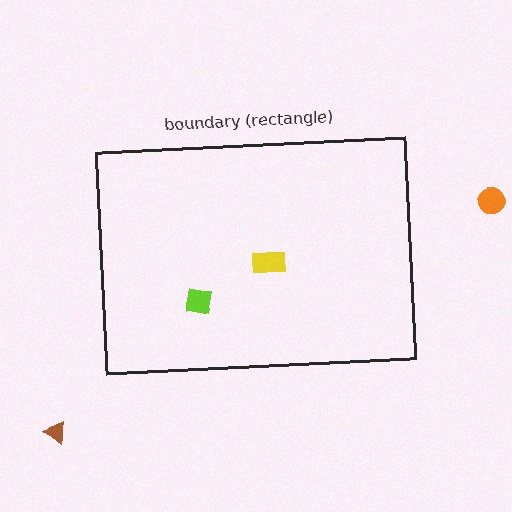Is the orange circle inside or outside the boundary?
Outside.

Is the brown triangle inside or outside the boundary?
Outside.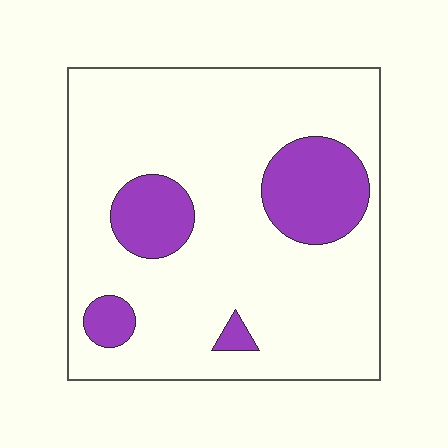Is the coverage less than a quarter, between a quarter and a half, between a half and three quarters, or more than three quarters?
Less than a quarter.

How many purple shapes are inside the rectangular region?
4.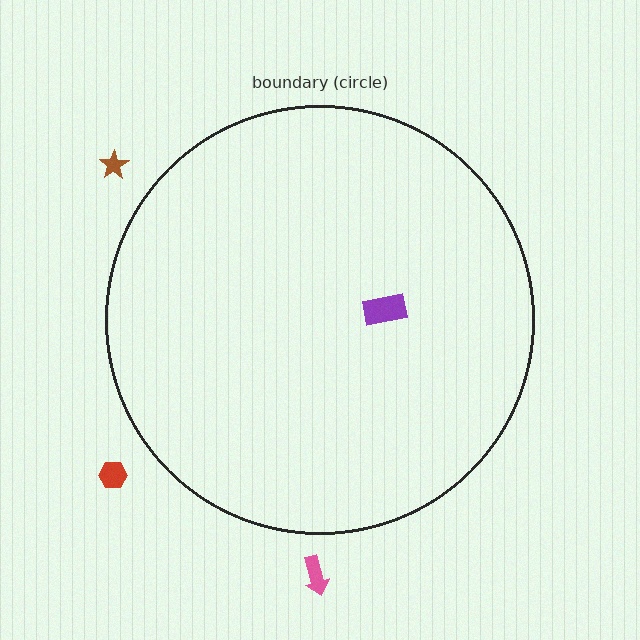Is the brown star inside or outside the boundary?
Outside.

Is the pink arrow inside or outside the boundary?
Outside.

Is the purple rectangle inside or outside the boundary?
Inside.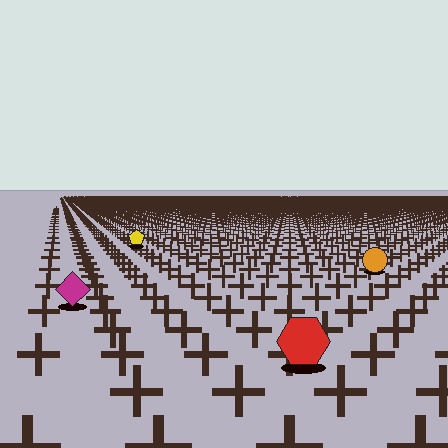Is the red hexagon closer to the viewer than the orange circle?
Yes. The red hexagon is closer — you can tell from the texture gradient: the ground texture is coarser near it.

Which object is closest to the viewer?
The red hexagon is closest. The texture marks near it are larger and more spread out.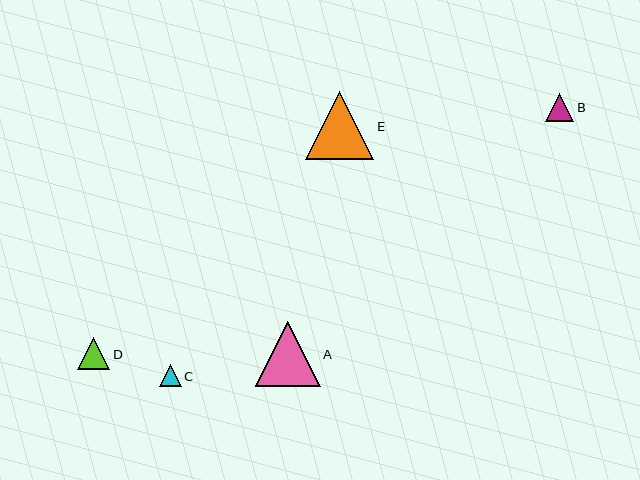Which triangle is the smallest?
Triangle C is the smallest with a size of approximately 22 pixels.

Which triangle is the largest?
Triangle E is the largest with a size of approximately 68 pixels.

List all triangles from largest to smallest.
From largest to smallest: E, A, D, B, C.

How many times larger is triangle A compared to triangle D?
Triangle A is approximately 2.0 times the size of triangle D.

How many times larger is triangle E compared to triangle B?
Triangle E is approximately 2.4 times the size of triangle B.